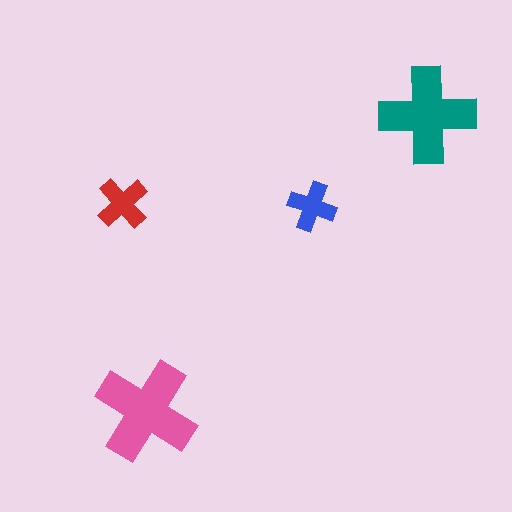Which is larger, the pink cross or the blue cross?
The pink one.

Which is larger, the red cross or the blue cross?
The red one.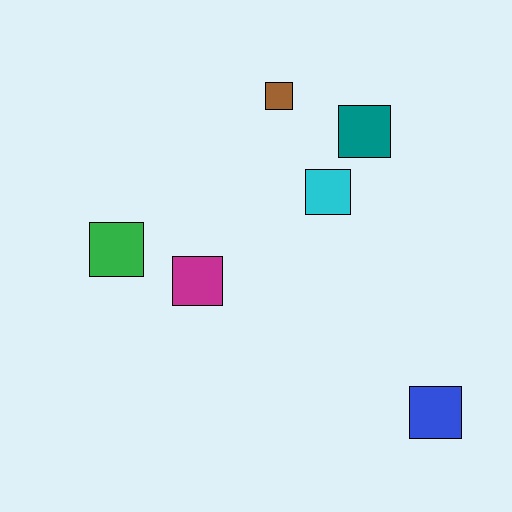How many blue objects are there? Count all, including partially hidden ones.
There is 1 blue object.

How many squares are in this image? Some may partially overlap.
There are 6 squares.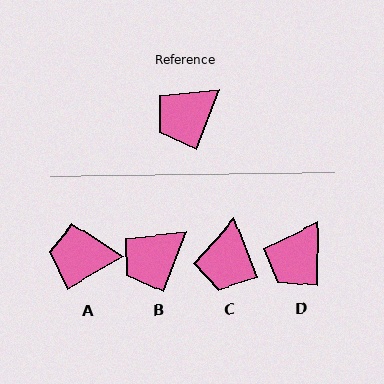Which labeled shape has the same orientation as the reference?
B.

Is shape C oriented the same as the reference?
No, it is off by about 42 degrees.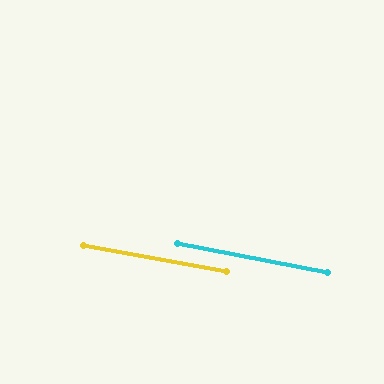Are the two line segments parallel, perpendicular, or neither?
Parallel — their directions differ by only 1.1°.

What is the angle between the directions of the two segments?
Approximately 1 degree.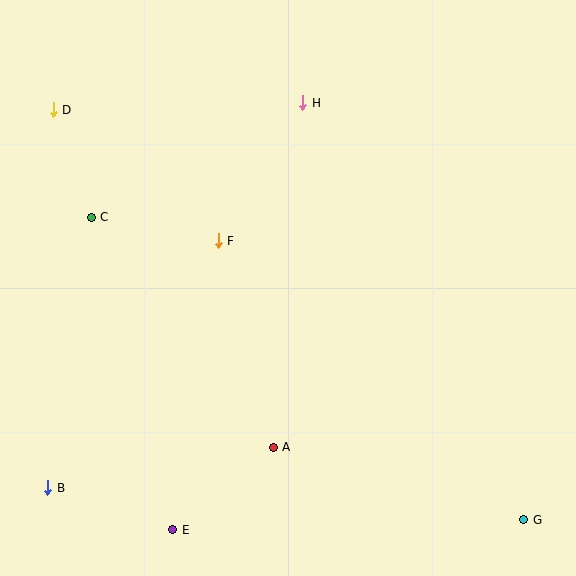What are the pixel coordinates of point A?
Point A is at (273, 447).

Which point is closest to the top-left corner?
Point D is closest to the top-left corner.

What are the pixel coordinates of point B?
Point B is at (48, 488).